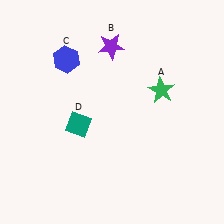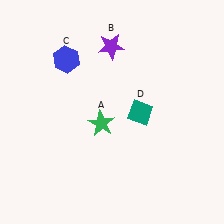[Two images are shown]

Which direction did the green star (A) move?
The green star (A) moved left.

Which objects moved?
The objects that moved are: the green star (A), the teal diamond (D).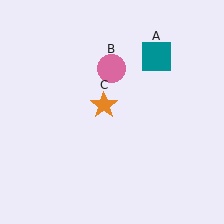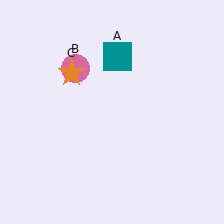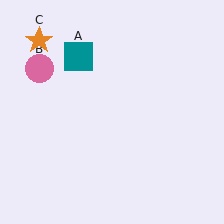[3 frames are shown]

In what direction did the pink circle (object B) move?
The pink circle (object B) moved left.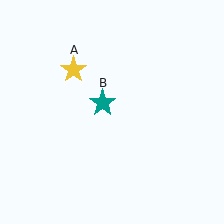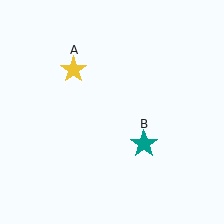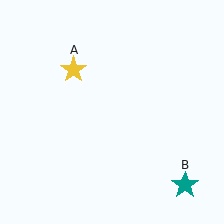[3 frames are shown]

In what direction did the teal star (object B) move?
The teal star (object B) moved down and to the right.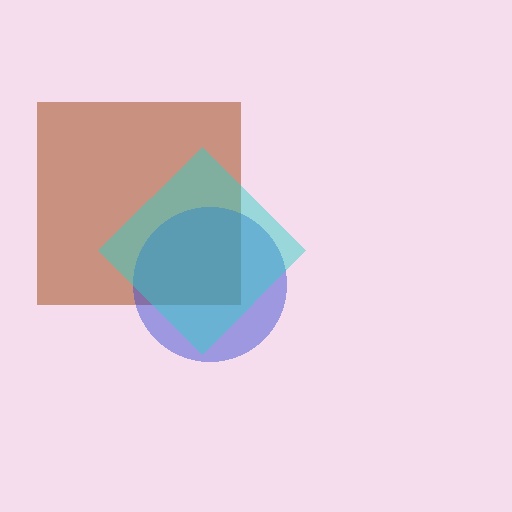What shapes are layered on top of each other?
The layered shapes are: a brown square, a blue circle, a cyan diamond.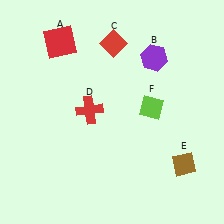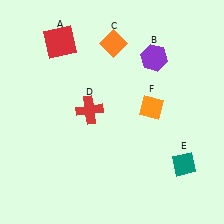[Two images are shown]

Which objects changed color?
C changed from red to orange. E changed from brown to teal. F changed from lime to orange.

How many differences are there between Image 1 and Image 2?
There are 3 differences between the two images.